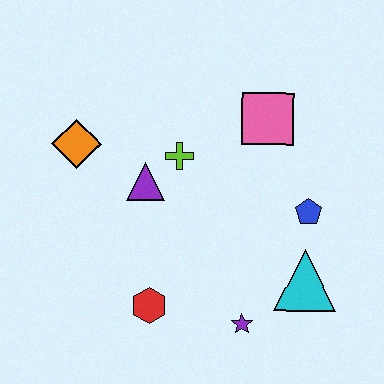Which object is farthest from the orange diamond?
The cyan triangle is farthest from the orange diamond.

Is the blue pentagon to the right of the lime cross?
Yes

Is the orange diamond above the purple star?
Yes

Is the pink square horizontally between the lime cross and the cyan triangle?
Yes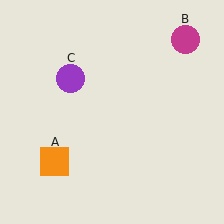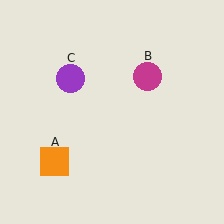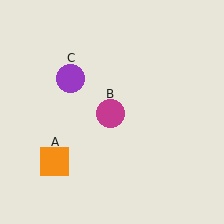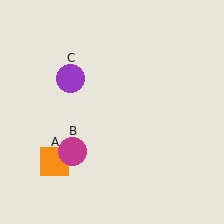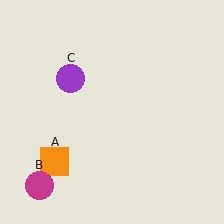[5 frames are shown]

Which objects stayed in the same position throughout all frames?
Orange square (object A) and purple circle (object C) remained stationary.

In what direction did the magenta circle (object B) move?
The magenta circle (object B) moved down and to the left.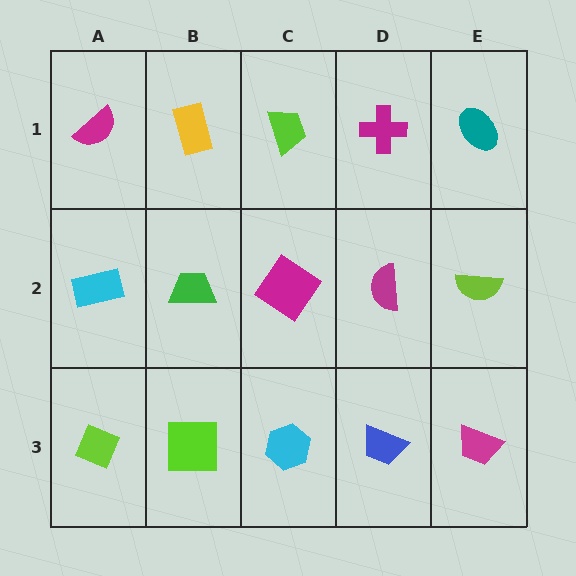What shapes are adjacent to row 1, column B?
A green trapezoid (row 2, column B), a magenta semicircle (row 1, column A), a lime trapezoid (row 1, column C).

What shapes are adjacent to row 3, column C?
A magenta diamond (row 2, column C), a lime square (row 3, column B), a blue trapezoid (row 3, column D).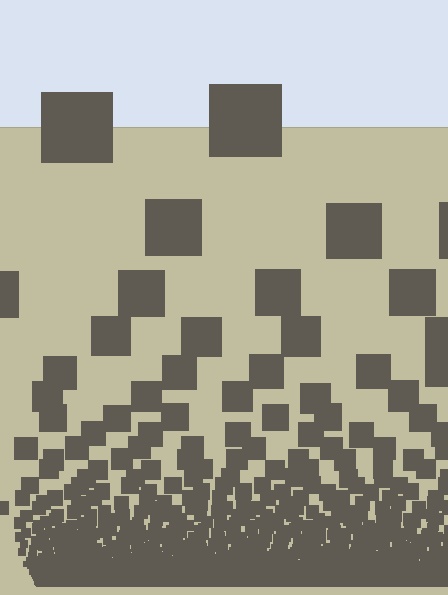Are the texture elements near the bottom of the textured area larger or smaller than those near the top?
Smaller. The gradient is inverted — elements near the bottom are smaller and denser.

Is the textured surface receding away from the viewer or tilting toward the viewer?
The surface appears to tilt toward the viewer. Texture elements get larger and sparser toward the top.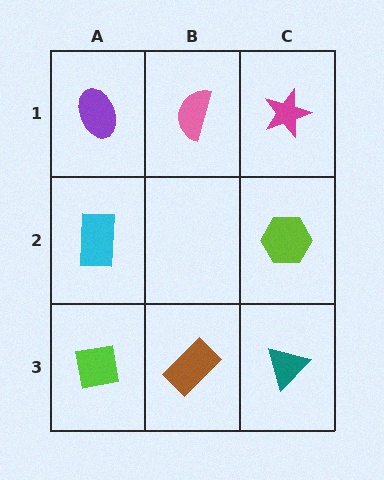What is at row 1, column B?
A pink semicircle.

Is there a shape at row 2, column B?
No, that cell is empty.